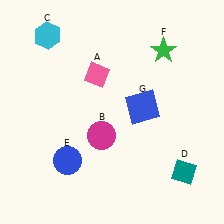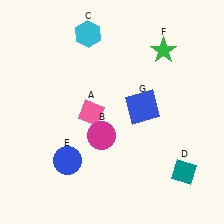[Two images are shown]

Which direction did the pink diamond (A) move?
The pink diamond (A) moved down.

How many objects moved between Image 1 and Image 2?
2 objects moved between the two images.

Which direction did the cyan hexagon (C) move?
The cyan hexagon (C) moved right.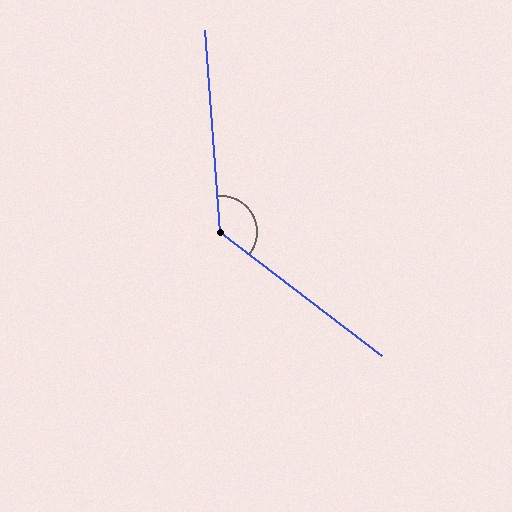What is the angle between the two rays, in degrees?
Approximately 132 degrees.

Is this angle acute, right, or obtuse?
It is obtuse.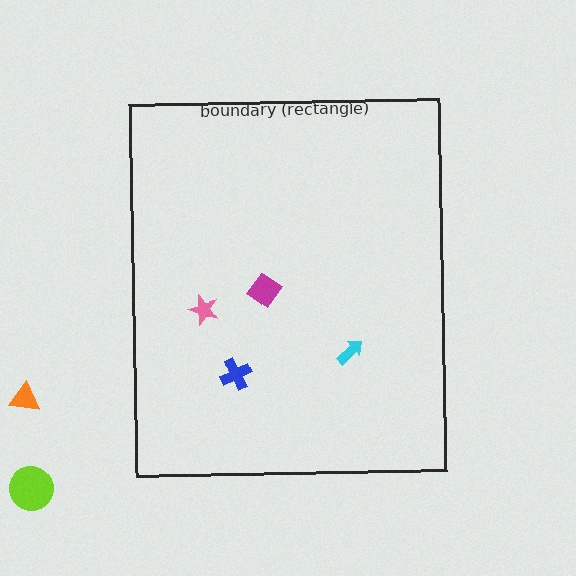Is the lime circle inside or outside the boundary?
Outside.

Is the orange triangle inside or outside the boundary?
Outside.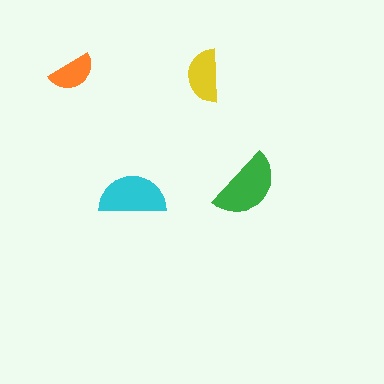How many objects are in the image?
There are 4 objects in the image.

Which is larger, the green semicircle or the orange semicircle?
The green one.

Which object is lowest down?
The cyan semicircle is bottommost.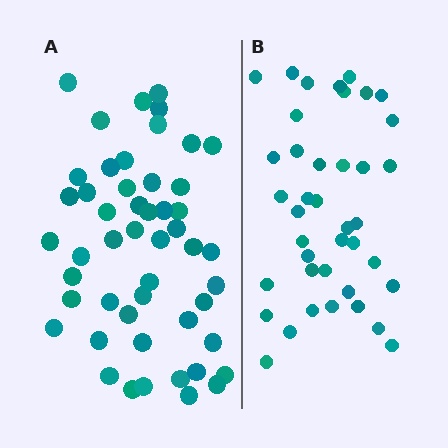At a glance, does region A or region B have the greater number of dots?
Region A (the left region) has more dots.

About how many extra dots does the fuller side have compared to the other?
Region A has roughly 10 or so more dots than region B.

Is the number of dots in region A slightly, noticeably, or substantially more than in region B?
Region A has noticeably more, but not dramatically so. The ratio is roughly 1.2 to 1.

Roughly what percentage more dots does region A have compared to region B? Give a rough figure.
About 25% more.